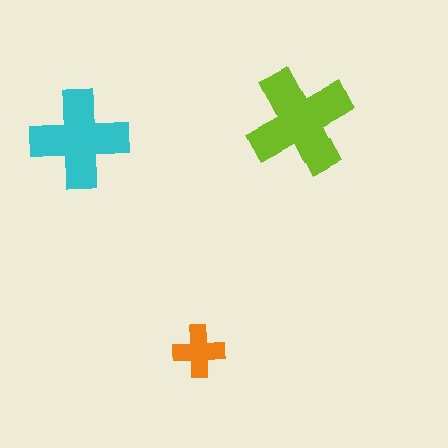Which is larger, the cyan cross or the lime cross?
The lime one.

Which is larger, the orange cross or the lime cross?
The lime one.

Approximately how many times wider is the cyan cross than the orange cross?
About 2 times wider.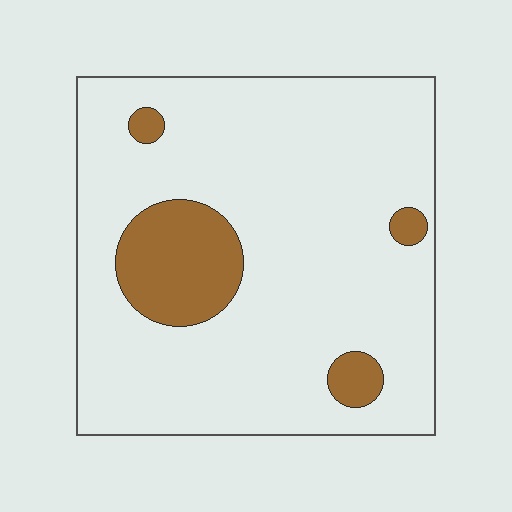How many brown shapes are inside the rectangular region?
4.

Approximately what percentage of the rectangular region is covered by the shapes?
Approximately 15%.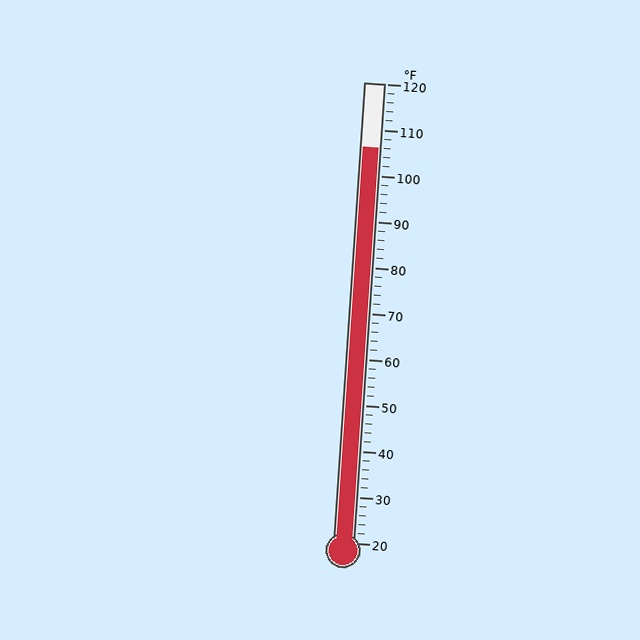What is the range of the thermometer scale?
The thermometer scale ranges from 20°F to 120°F.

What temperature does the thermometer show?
The thermometer shows approximately 106°F.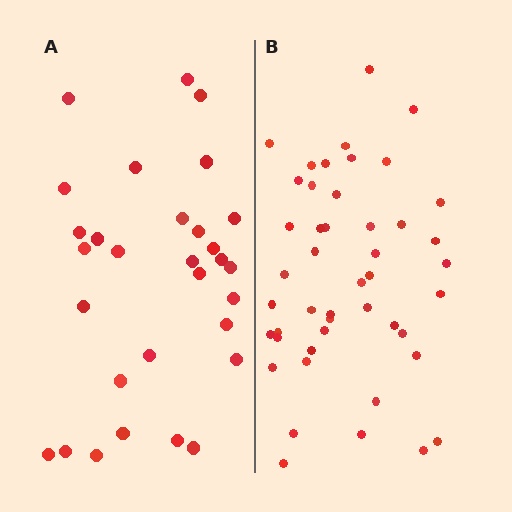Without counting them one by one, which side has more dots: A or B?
Region B (the right region) has more dots.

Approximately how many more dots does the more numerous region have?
Region B has approximately 15 more dots than region A.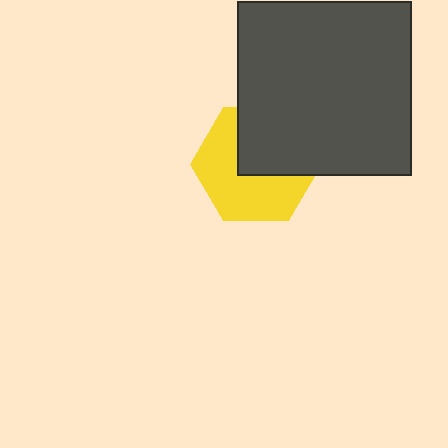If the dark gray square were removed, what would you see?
You would see the complete yellow hexagon.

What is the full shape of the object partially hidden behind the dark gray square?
The partially hidden object is a yellow hexagon.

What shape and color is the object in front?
The object in front is a dark gray square.